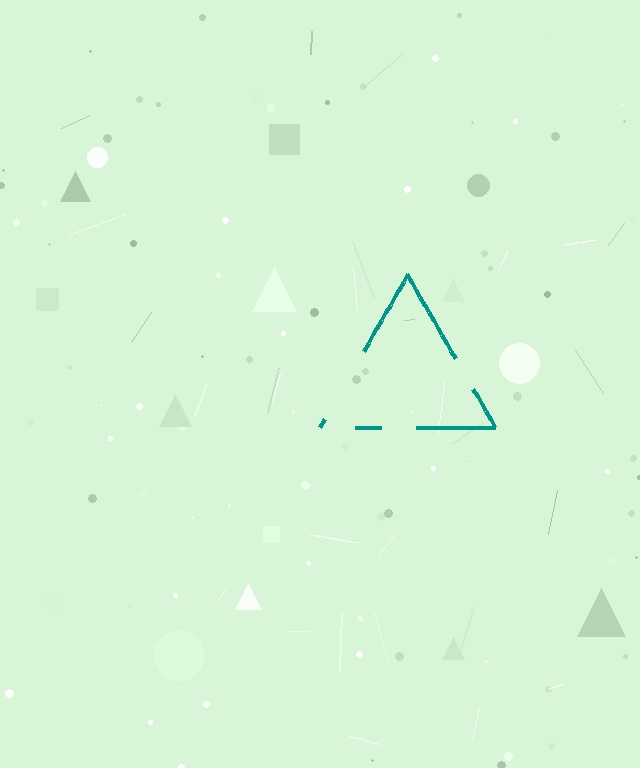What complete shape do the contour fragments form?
The contour fragments form a triangle.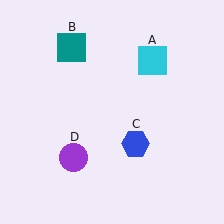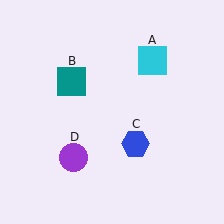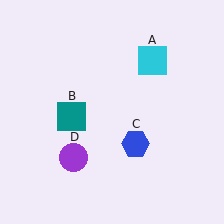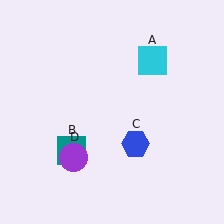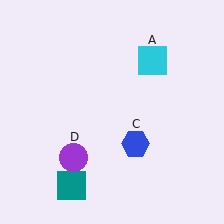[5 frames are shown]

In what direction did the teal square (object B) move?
The teal square (object B) moved down.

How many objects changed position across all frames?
1 object changed position: teal square (object B).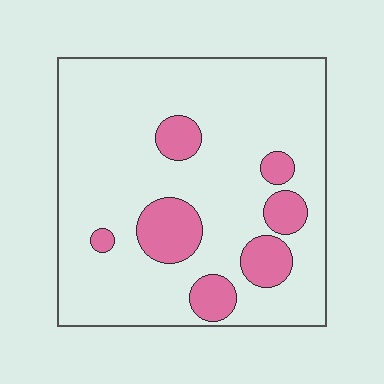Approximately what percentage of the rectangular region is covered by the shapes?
Approximately 15%.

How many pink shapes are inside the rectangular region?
7.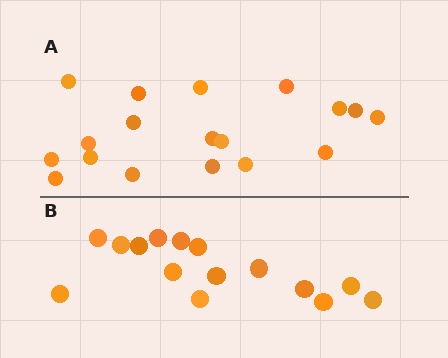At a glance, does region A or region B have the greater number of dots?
Region A (the top region) has more dots.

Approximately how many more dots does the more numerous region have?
Region A has just a few more — roughly 2 or 3 more dots than region B.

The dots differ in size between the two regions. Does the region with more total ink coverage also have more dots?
No. Region B has more total ink coverage because its dots are larger, but region A actually contains more individual dots. Total area can be misleading — the number of items is what matters here.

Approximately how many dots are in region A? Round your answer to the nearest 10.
About 20 dots. (The exact count is 18, which rounds to 20.)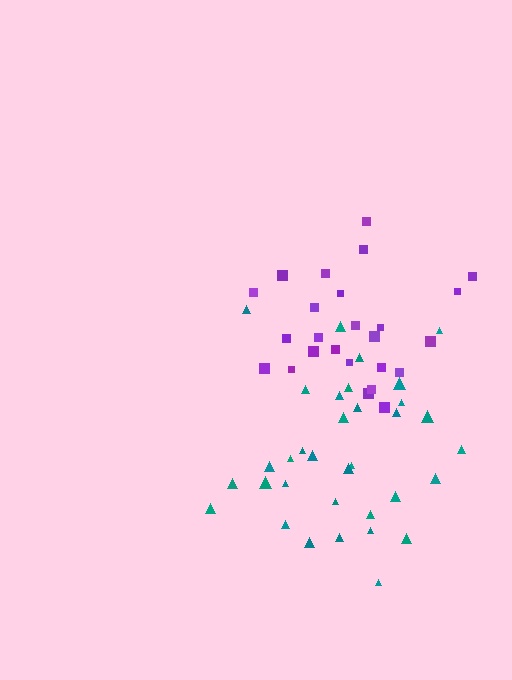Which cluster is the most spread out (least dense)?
Purple.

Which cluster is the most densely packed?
Teal.